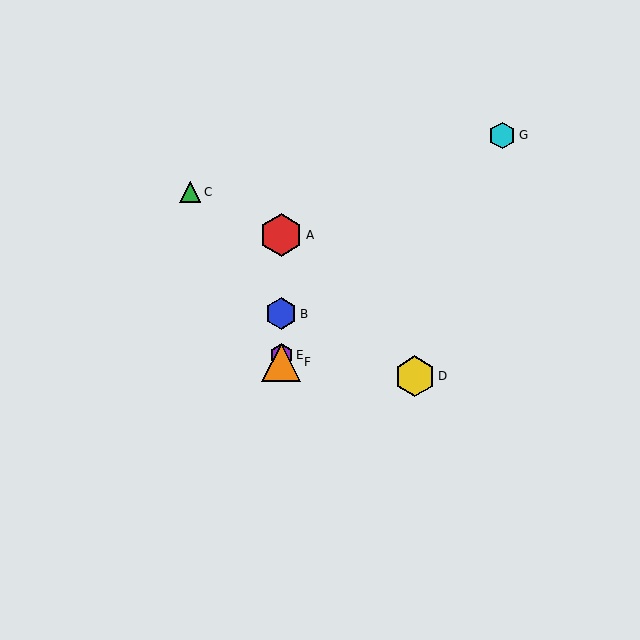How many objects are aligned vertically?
4 objects (A, B, E, F) are aligned vertically.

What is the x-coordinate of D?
Object D is at x≈415.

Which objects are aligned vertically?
Objects A, B, E, F are aligned vertically.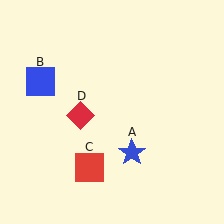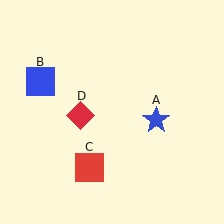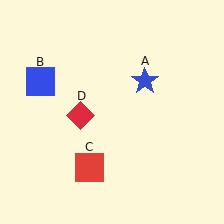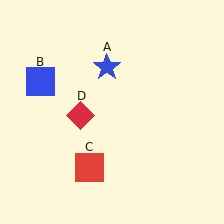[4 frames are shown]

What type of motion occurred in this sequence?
The blue star (object A) rotated counterclockwise around the center of the scene.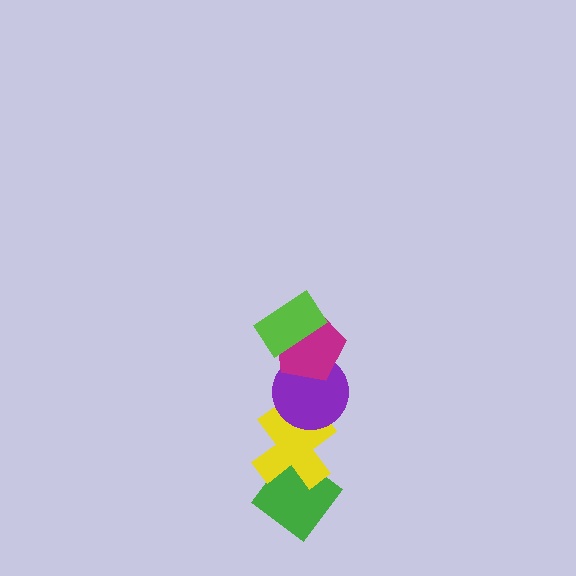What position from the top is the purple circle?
The purple circle is 3rd from the top.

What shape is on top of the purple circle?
The magenta pentagon is on top of the purple circle.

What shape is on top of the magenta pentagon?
The lime rectangle is on top of the magenta pentagon.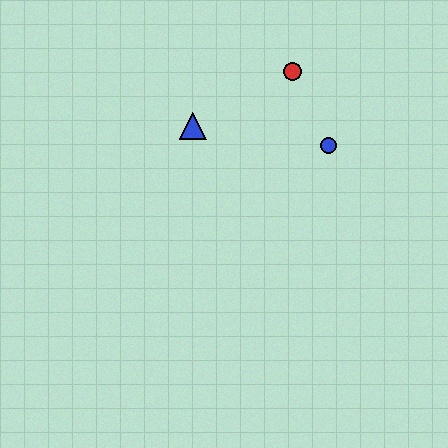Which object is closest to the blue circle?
The red circle is closest to the blue circle.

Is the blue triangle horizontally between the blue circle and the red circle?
No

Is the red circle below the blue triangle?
No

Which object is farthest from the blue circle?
The blue triangle is farthest from the blue circle.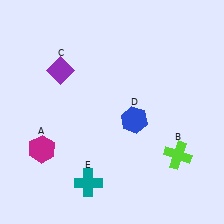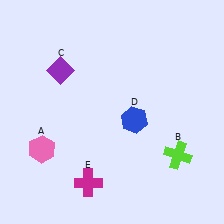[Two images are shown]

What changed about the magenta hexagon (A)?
In Image 1, A is magenta. In Image 2, it changed to pink.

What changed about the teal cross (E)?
In Image 1, E is teal. In Image 2, it changed to magenta.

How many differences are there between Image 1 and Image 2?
There are 2 differences between the two images.